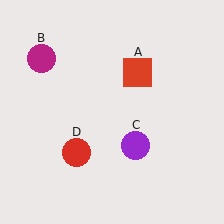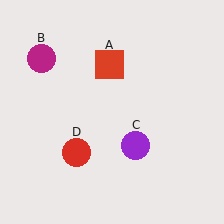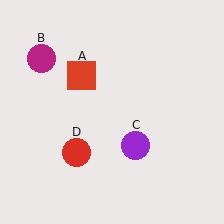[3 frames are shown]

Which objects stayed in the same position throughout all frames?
Magenta circle (object B) and purple circle (object C) and red circle (object D) remained stationary.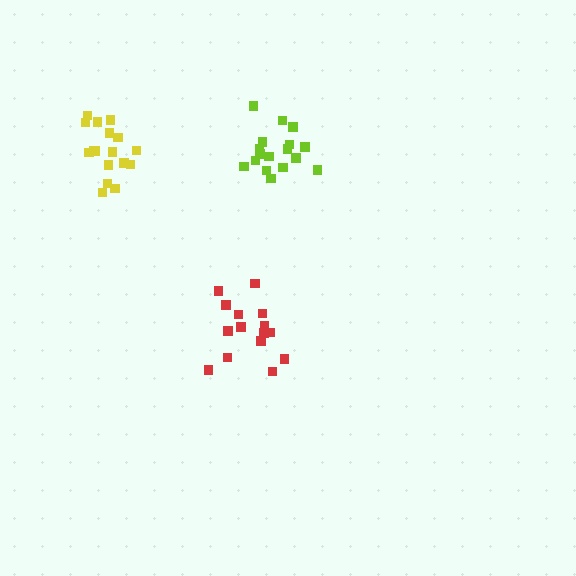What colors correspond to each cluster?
The clusters are colored: red, lime, yellow.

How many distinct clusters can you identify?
There are 3 distinct clusters.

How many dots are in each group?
Group 1: 15 dots, Group 2: 17 dots, Group 3: 17 dots (49 total).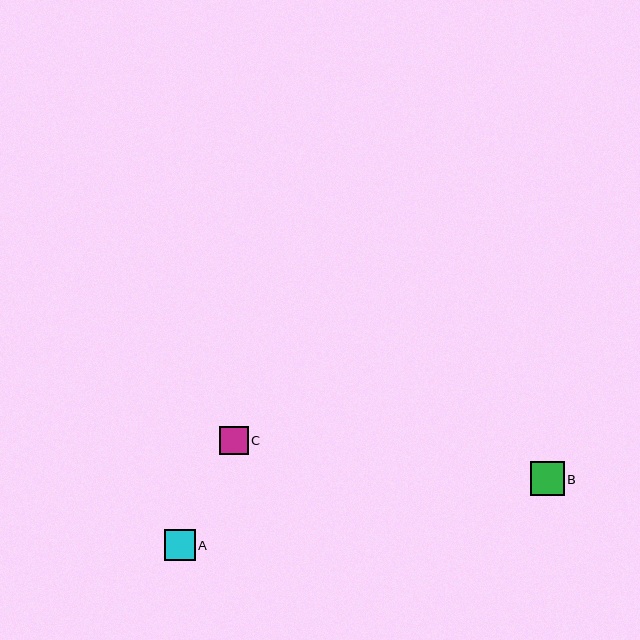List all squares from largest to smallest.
From largest to smallest: B, A, C.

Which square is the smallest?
Square C is the smallest with a size of approximately 29 pixels.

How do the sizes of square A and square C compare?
Square A and square C are approximately the same size.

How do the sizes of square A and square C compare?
Square A and square C are approximately the same size.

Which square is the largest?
Square B is the largest with a size of approximately 34 pixels.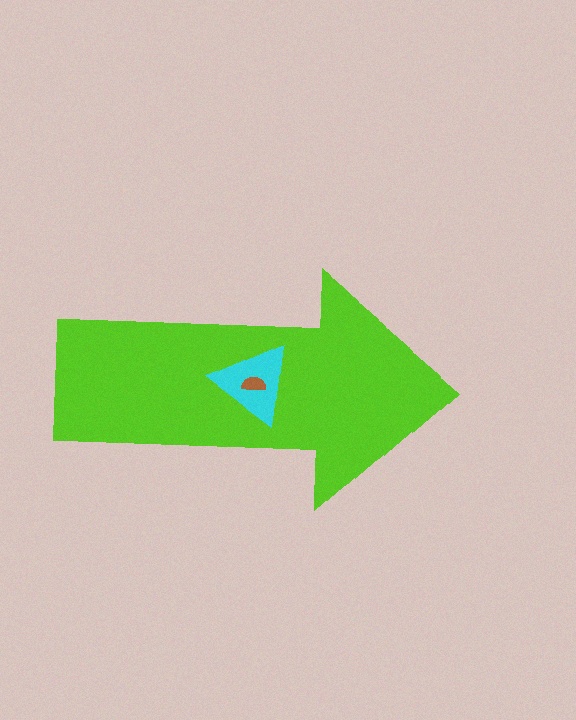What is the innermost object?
The brown semicircle.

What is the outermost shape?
The lime arrow.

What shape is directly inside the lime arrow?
The cyan triangle.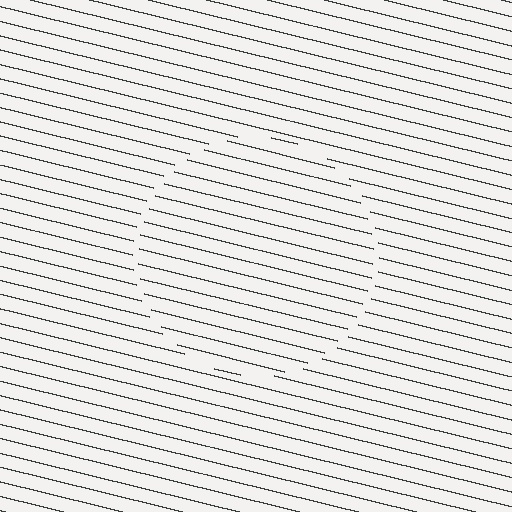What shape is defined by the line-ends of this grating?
An illusory circle. The interior of the shape contains the same grating, shifted by half a period — the contour is defined by the phase discontinuity where line-ends from the inner and outer gratings abut.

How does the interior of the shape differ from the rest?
The interior of the shape contains the same grating, shifted by half a period — the contour is defined by the phase discontinuity where line-ends from the inner and outer gratings abut.